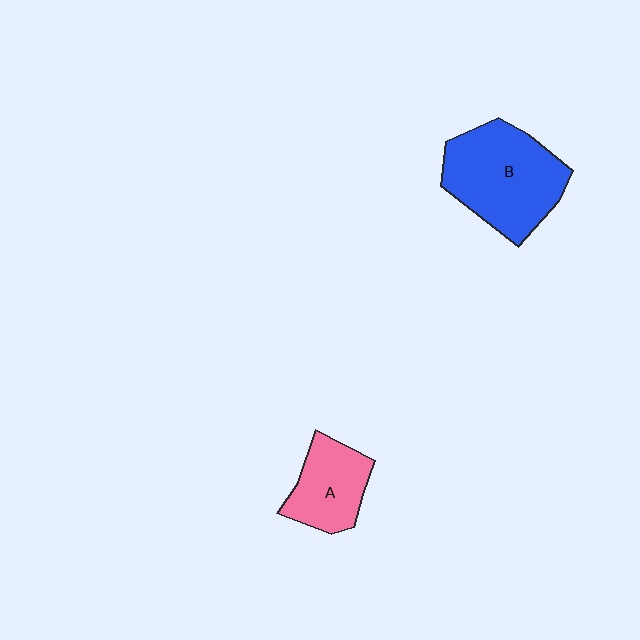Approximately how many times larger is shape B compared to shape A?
Approximately 1.7 times.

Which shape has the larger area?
Shape B (blue).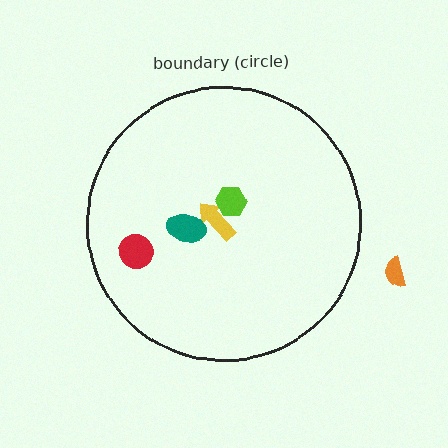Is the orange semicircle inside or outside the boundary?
Outside.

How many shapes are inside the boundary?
4 inside, 1 outside.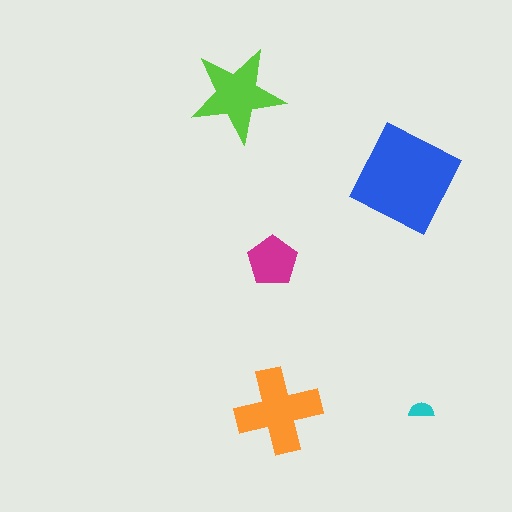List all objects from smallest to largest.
The cyan semicircle, the magenta pentagon, the lime star, the orange cross, the blue diamond.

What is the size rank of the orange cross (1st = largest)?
2nd.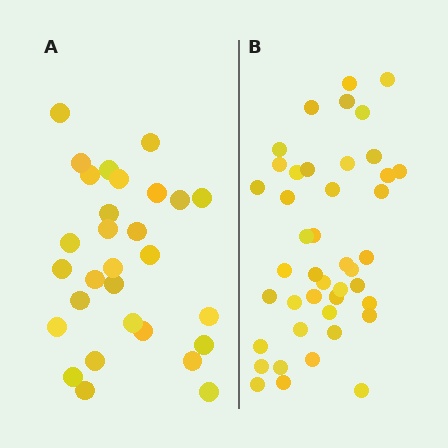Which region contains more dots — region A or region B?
Region B (the right region) has more dots.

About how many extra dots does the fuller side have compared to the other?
Region B has approximately 15 more dots than region A.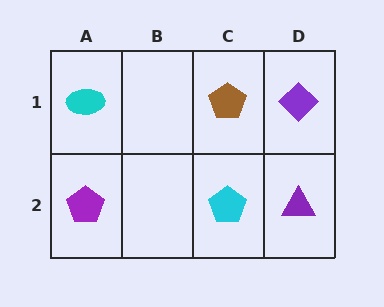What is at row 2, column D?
A purple triangle.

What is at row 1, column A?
A cyan ellipse.